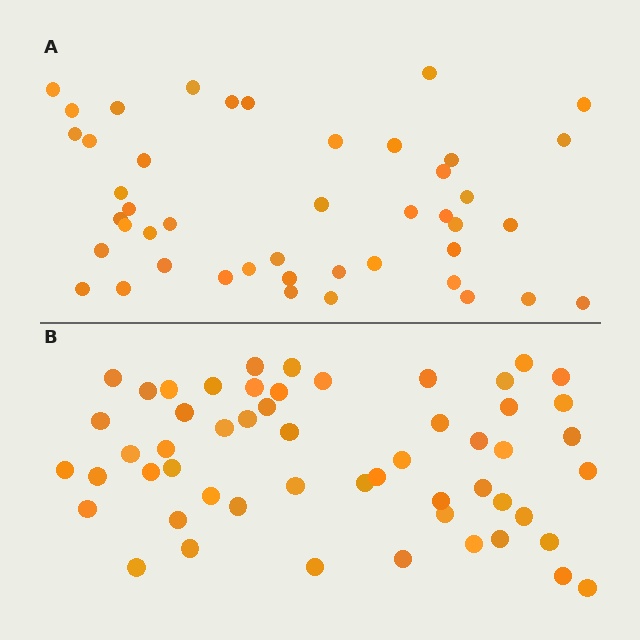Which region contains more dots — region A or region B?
Region B (the bottom region) has more dots.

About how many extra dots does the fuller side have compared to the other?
Region B has roughly 8 or so more dots than region A.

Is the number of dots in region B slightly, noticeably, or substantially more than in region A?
Region B has only slightly more — the two regions are fairly close. The ratio is roughly 1.2 to 1.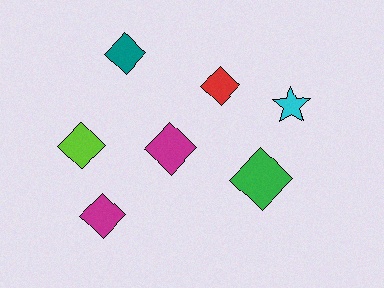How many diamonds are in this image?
There are 6 diamonds.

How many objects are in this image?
There are 7 objects.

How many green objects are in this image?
There is 1 green object.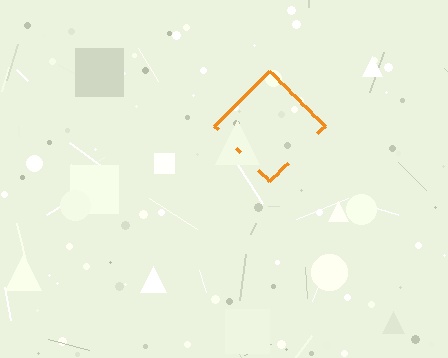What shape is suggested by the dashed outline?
The dashed outline suggests a diamond.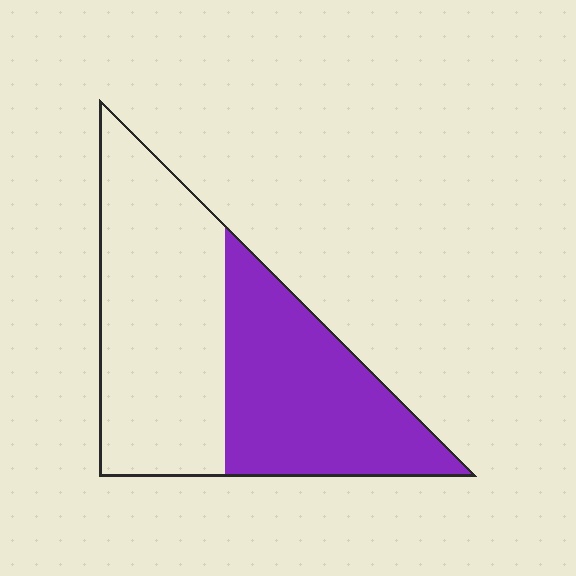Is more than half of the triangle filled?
No.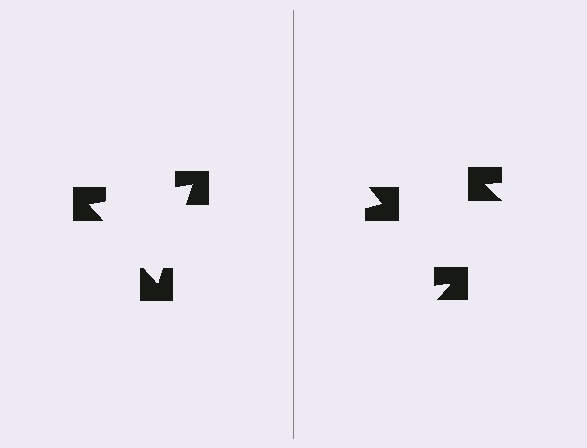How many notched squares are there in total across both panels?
6 — 3 on each side.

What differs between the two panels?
The notched squares are positioned identically on both sides; only the wedge orientations differ. On the left they align to a triangle; on the right they are misaligned.